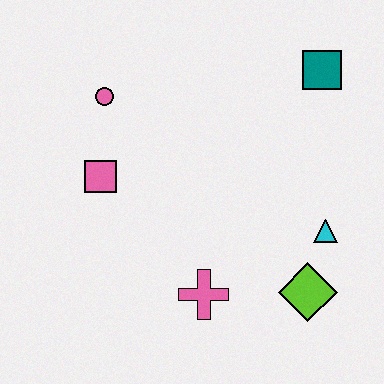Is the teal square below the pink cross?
No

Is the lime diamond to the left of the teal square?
Yes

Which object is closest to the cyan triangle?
The lime diamond is closest to the cyan triangle.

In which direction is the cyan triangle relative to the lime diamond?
The cyan triangle is above the lime diamond.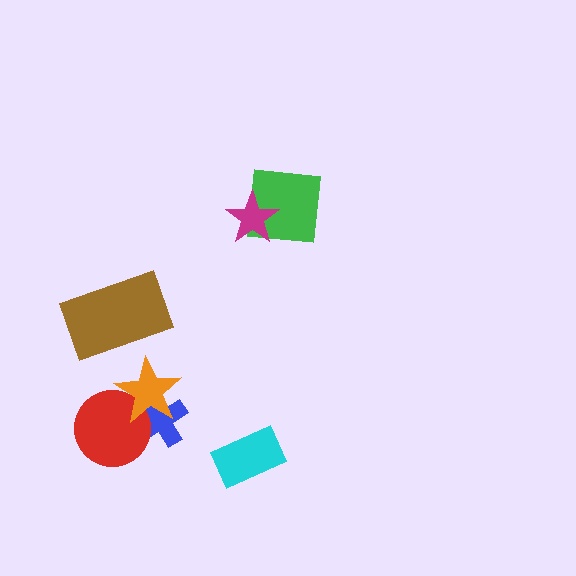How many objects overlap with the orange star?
2 objects overlap with the orange star.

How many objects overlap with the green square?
1 object overlaps with the green square.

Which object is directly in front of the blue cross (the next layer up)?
The red circle is directly in front of the blue cross.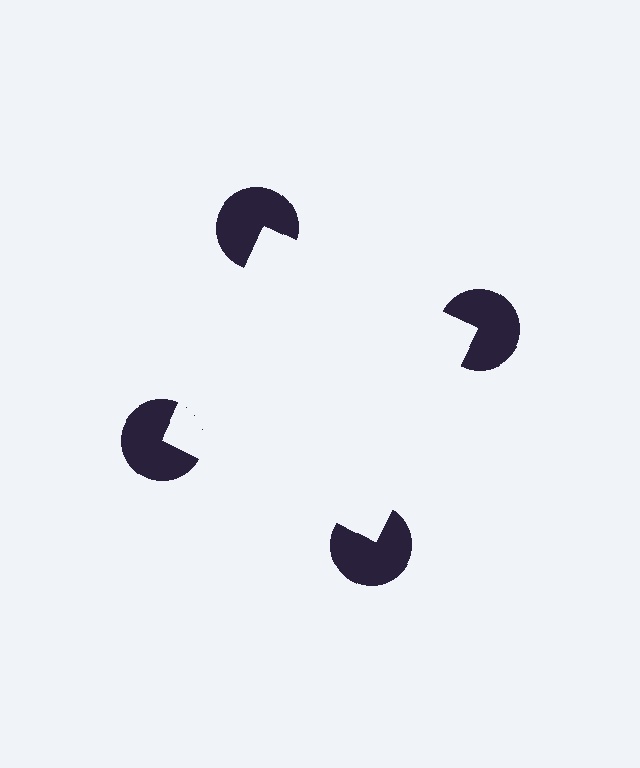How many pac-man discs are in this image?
There are 4 — one at each vertex of the illusory square.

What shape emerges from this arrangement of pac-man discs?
An illusory square — its edges are inferred from the aligned wedge cuts in the pac-man discs, not physically drawn.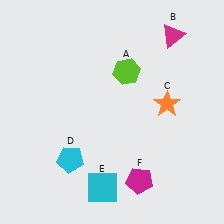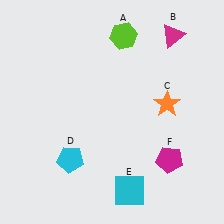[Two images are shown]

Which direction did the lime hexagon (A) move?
The lime hexagon (A) moved up.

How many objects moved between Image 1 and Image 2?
3 objects moved between the two images.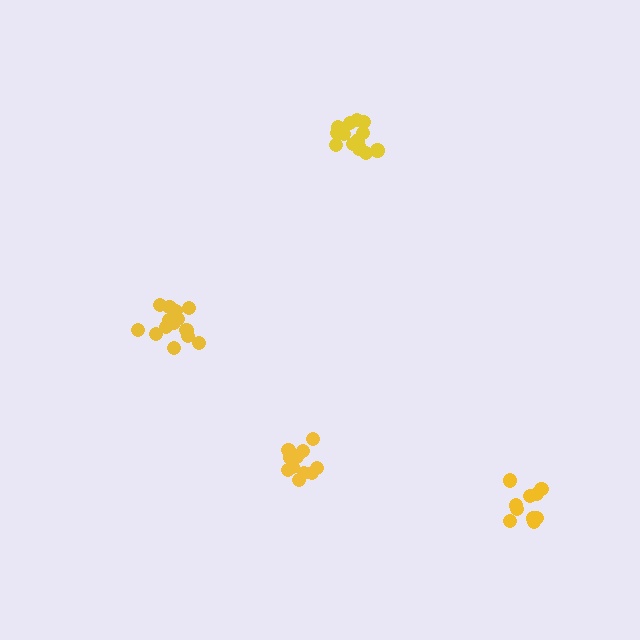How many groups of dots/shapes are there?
There are 4 groups.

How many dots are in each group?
Group 1: 11 dots, Group 2: 15 dots, Group 3: 15 dots, Group 4: 10 dots (51 total).